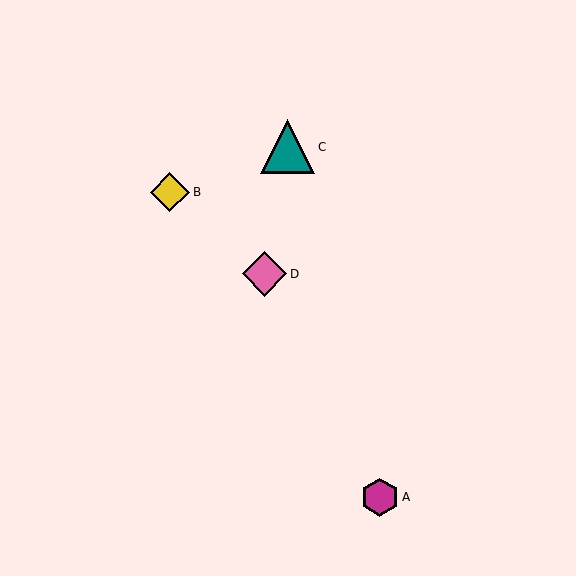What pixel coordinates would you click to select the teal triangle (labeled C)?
Click at (288, 147) to select the teal triangle C.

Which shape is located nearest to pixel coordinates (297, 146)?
The teal triangle (labeled C) at (288, 147) is nearest to that location.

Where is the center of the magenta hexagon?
The center of the magenta hexagon is at (380, 497).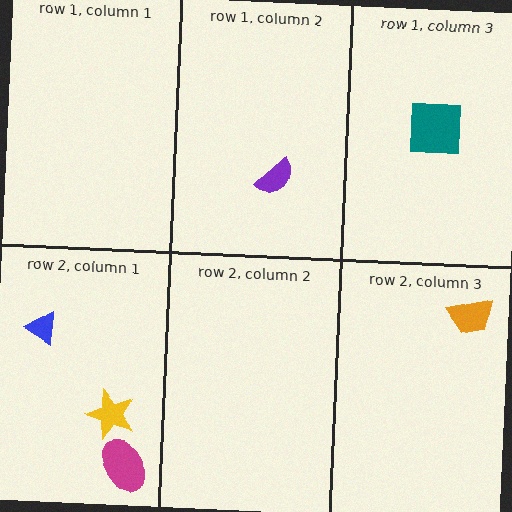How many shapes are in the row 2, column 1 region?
3.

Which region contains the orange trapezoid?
The row 2, column 3 region.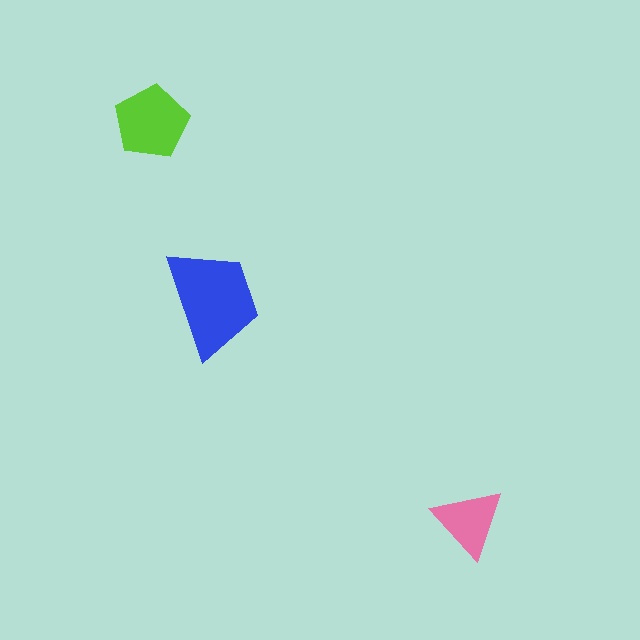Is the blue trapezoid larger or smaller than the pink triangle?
Larger.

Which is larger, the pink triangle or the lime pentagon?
The lime pentagon.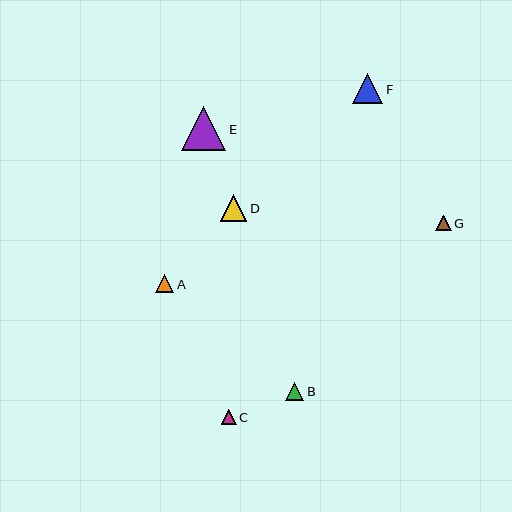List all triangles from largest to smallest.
From largest to smallest: E, F, D, B, A, G, C.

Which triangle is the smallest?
Triangle C is the smallest with a size of approximately 15 pixels.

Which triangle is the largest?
Triangle E is the largest with a size of approximately 45 pixels.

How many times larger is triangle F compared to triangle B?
Triangle F is approximately 1.6 times the size of triangle B.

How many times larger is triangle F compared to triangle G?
Triangle F is approximately 1.9 times the size of triangle G.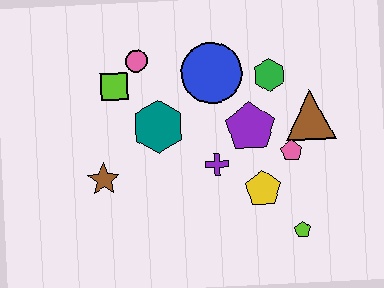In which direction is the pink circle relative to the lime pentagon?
The pink circle is above the lime pentagon.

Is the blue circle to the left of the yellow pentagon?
Yes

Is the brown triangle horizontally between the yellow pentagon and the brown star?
No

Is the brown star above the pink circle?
No